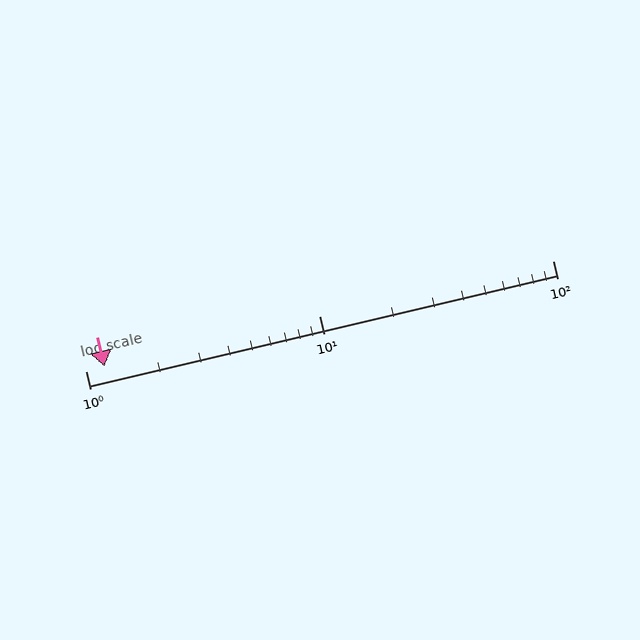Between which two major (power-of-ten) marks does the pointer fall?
The pointer is between 1 and 10.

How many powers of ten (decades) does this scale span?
The scale spans 2 decades, from 1 to 100.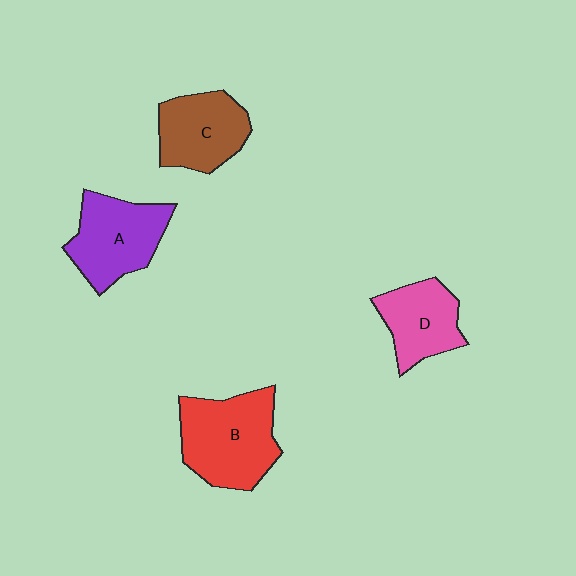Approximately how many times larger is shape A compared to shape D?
Approximately 1.3 times.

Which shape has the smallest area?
Shape D (pink).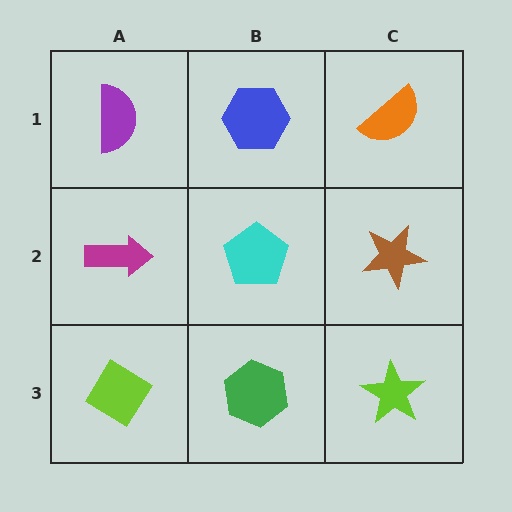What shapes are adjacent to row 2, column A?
A purple semicircle (row 1, column A), a lime diamond (row 3, column A), a cyan pentagon (row 2, column B).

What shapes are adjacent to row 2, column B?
A blue hexagon (row 1, column B), a green hexagon (row 3, column B), a magenta arrow (row 2, column A), a brown star (row 2, column C).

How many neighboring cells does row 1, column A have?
2.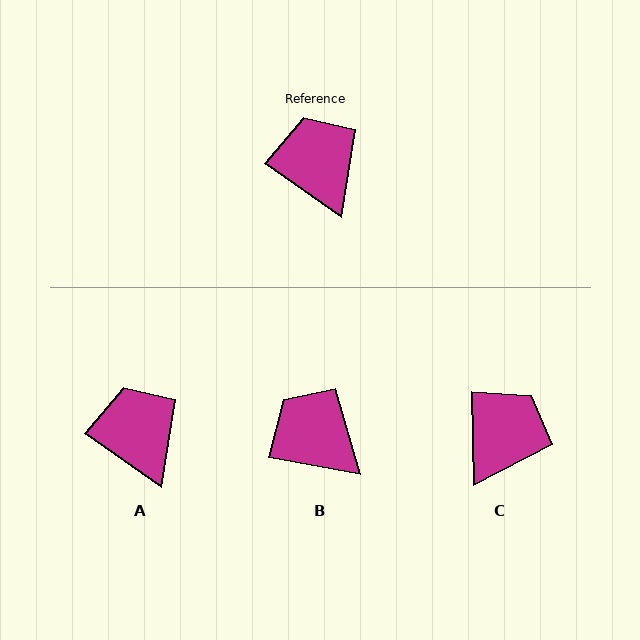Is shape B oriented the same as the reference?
No, it is off by about 25 degrees.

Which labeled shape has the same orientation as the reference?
A.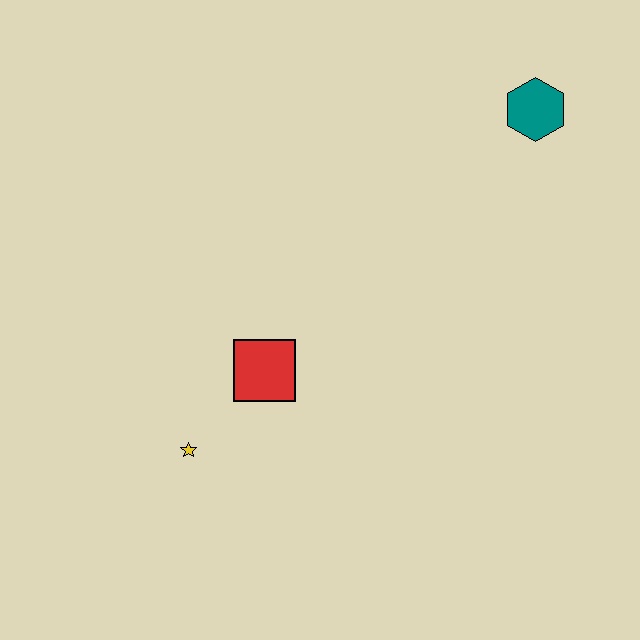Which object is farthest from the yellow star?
The teal hexagon is farthest from the yellow star.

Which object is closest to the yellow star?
The red square is closest to the yellow star.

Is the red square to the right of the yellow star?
Yes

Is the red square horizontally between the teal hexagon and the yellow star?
Yes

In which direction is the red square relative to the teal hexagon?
The red square is to the left of the teal hexagon.